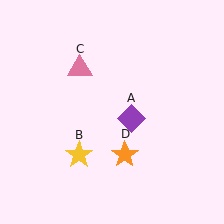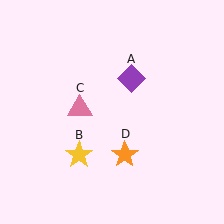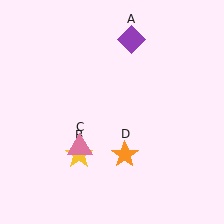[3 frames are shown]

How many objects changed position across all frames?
2 objects changed position: purple diamond (object A), pink triangle (object C).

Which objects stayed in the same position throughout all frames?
Yellow star (object B) and orange star (object D) remained stationary.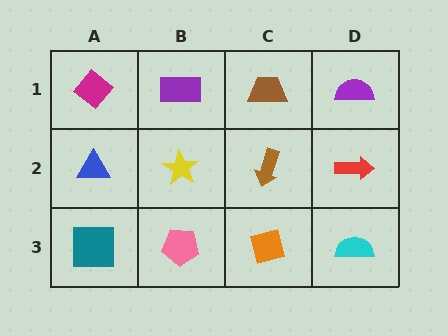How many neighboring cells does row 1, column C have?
3.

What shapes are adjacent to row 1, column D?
A red arrow (row 2, column D), a brown trapezoid (row 1, column C).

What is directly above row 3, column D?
A red arrow.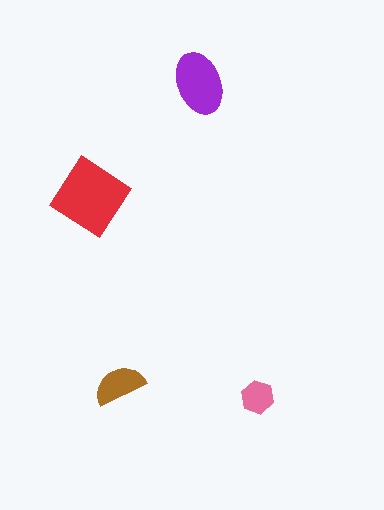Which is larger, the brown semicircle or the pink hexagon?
The brown semicircle.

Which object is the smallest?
The pink hexagon.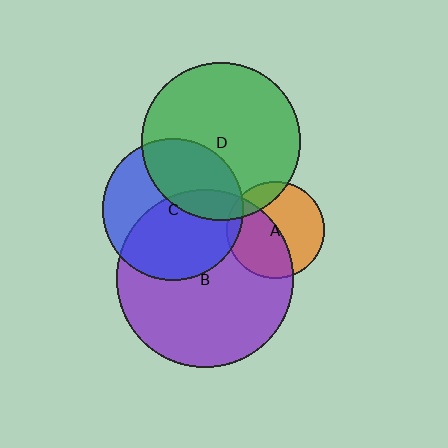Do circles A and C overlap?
Yes.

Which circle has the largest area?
Circle B (purple).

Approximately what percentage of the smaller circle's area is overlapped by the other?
Approximately 10%.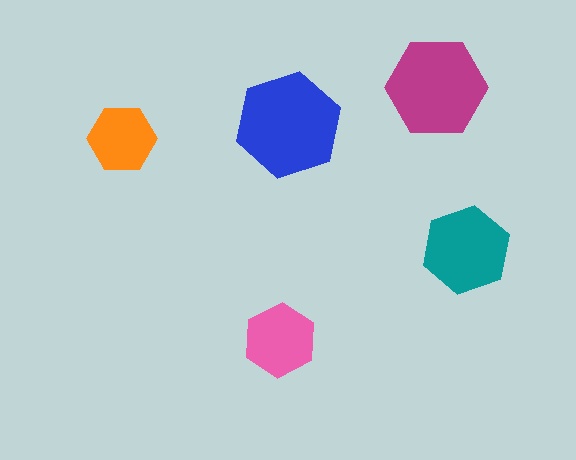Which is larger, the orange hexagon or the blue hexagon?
The blue one.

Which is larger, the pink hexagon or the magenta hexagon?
The magenta one.